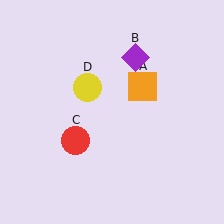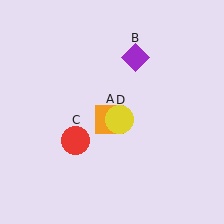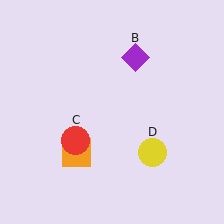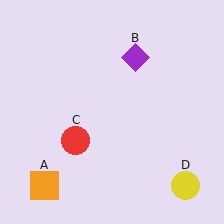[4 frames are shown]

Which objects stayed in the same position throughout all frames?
Purple diamond (object B) and red circle (object C) remained stationary.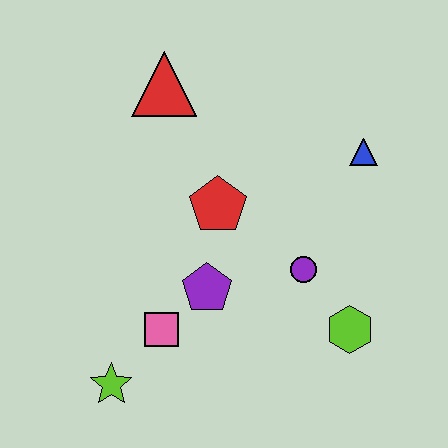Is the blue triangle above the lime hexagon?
Yes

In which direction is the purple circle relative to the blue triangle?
The purple circle is below the blue triangle.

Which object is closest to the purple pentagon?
The pink square is closest to the purple pentagon.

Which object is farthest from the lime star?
The blue triangle is farthest from the lime star.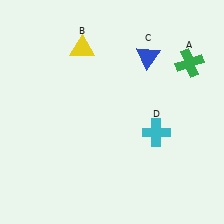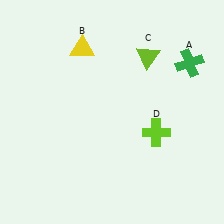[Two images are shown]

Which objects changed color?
C changed from blue to lime. D changed from cyan to lime.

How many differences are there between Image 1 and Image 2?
There are 2 differences between the two images.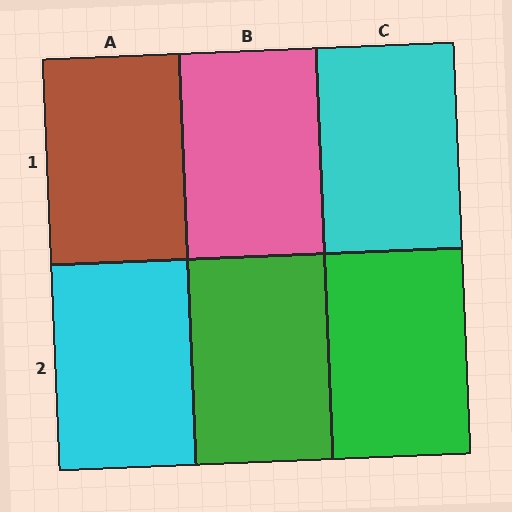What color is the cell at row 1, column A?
Brown.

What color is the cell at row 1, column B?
Pink.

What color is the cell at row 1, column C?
Cyan.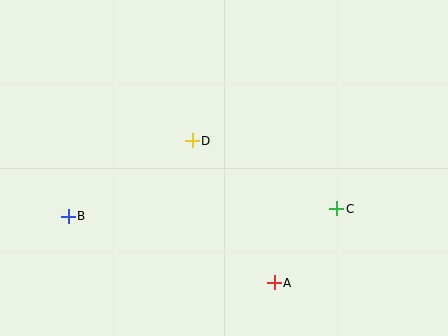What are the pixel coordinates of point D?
Point D is at (192, 141).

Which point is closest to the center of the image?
Point D at (192, 141) is closest to the center.